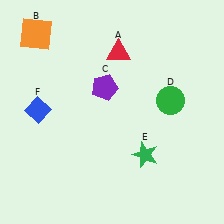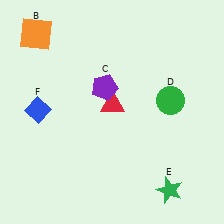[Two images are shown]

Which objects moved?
The objects that moved are: the red triangle (A), the green star (E).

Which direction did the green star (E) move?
The green star (E) moved down.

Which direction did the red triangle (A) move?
The red triangle (A) moved down.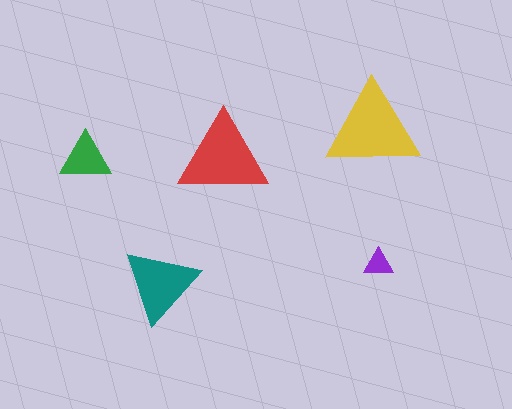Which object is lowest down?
The teal triangle is bottommost.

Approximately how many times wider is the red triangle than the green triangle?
About 1.5 times wider.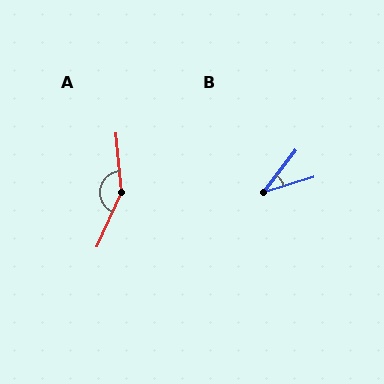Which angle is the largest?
A, at approximately 151 degrees.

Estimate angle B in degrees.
Approximately 35 degrees.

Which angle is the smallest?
B, at approximately 35 degrees.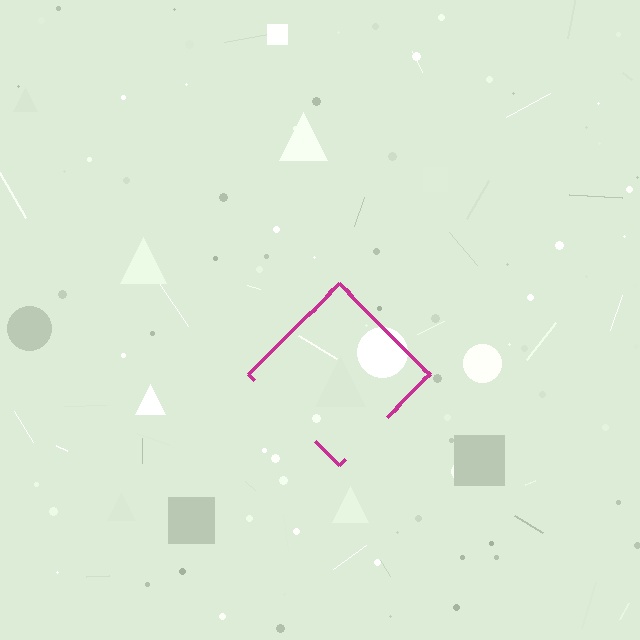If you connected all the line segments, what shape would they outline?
They would outline a diamond.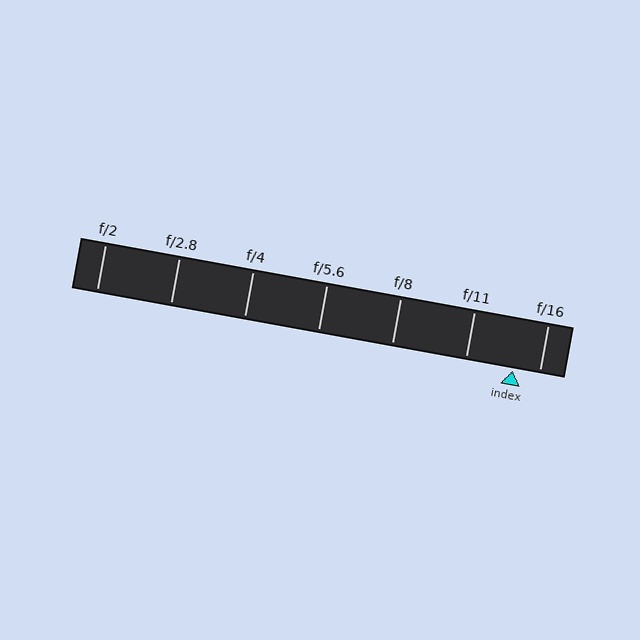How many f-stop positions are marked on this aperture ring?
There are 7 f-stop positions marked.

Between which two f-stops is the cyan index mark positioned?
The index mark is between f/11 and f/16.